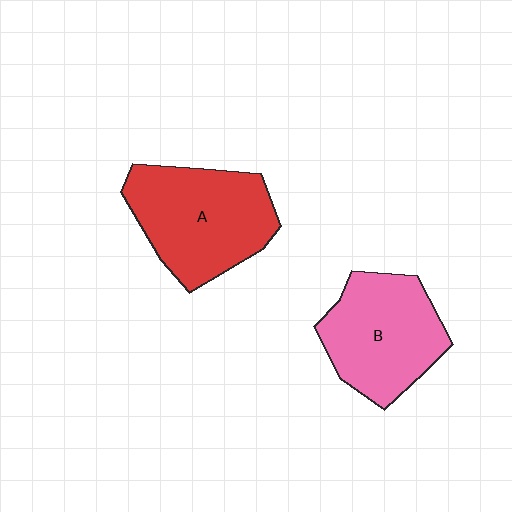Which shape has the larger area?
Shape A (red).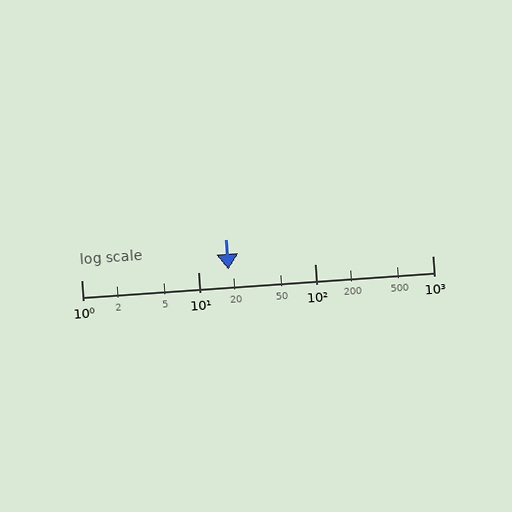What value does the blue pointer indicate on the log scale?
The pointer indicates approximately 18.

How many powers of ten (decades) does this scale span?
The scale spans 3 decades, from 1 to 1000.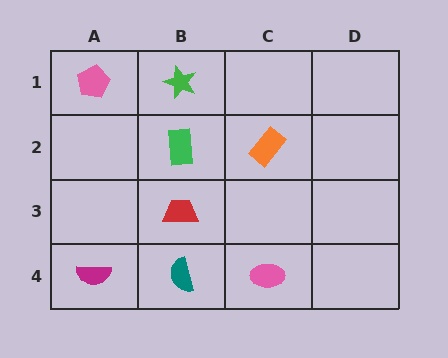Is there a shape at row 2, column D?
No, that cell is empty.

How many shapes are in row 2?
2 shapes.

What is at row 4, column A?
A magenta semicircle.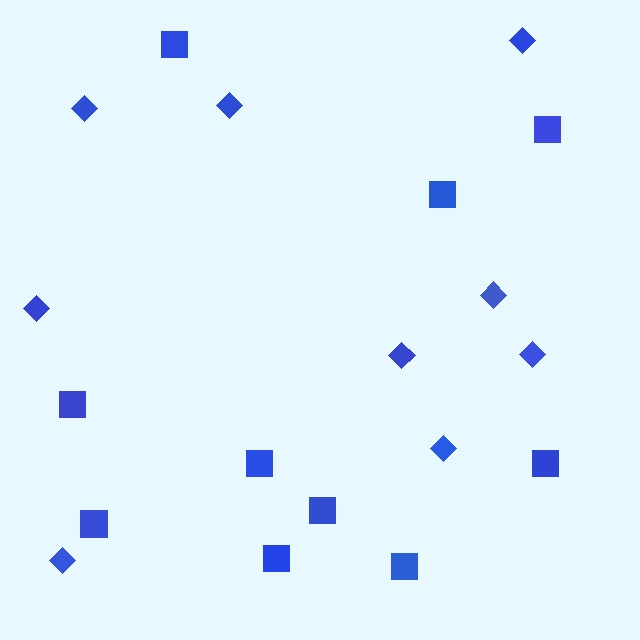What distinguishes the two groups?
There are 2 groups: one group of diamonds (9) and one group of squares (10).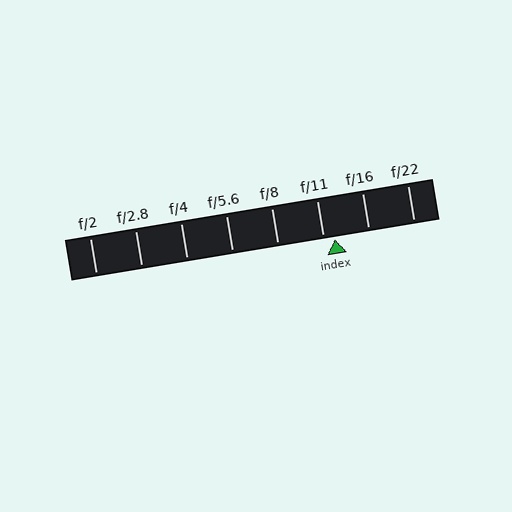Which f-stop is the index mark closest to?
The index mark is closest to f/11.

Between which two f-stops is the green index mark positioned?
The index mark is between f/11 and f/16.